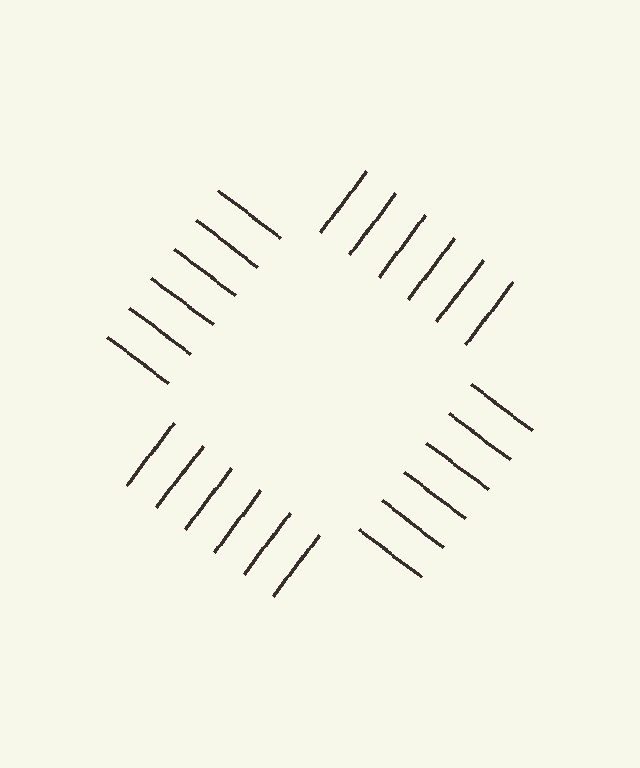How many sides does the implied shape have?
4 sides — the line-ends trace a square.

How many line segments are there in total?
24 — 6 along each of the 4 edges.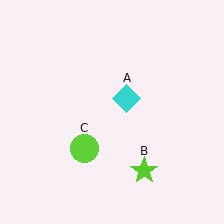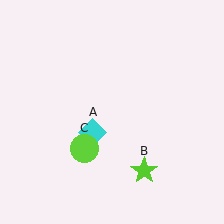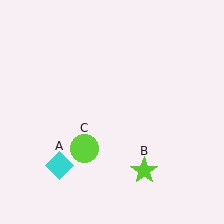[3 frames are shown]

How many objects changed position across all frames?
1 object changed position: cyan diamond (object A).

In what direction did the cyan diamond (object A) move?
The cyan diamond (object A) moved down and to the left.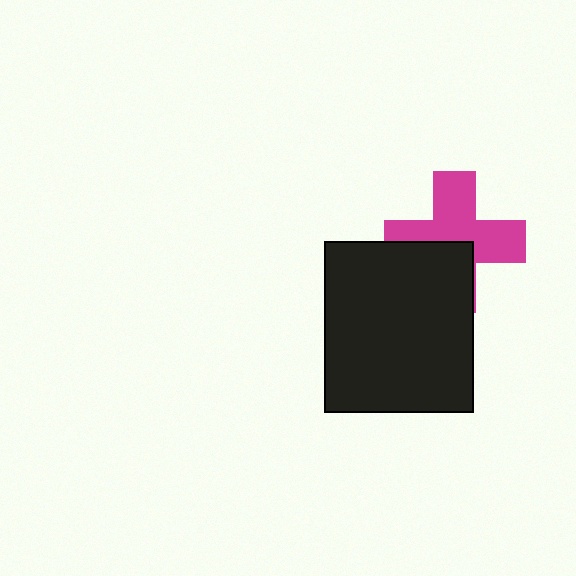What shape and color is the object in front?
The object in front is a black rectangle.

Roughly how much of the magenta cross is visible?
About half of it is visible (roughly 62%).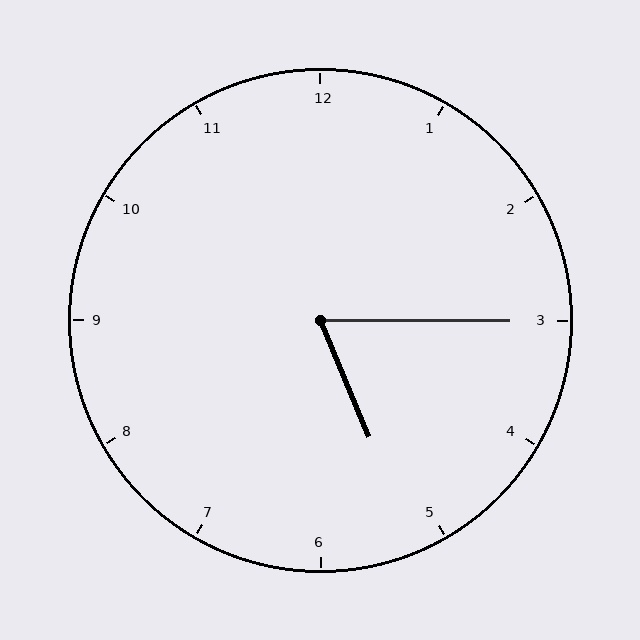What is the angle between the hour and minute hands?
Approximately 68 degrees.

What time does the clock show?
5:15.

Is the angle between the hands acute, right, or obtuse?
It is acute.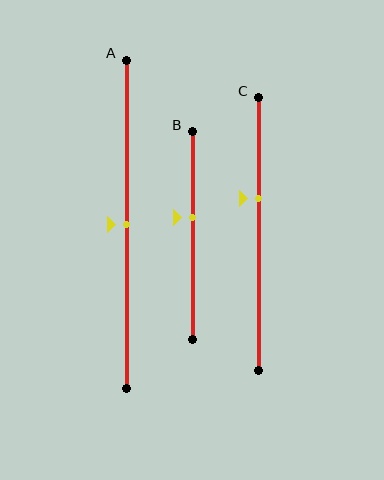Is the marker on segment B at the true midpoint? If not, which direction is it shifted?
No, the marker on segment B is shifted upward by about 9% of the segment length.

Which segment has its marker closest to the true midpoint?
Segment A has its marker closest to the true midpoint.